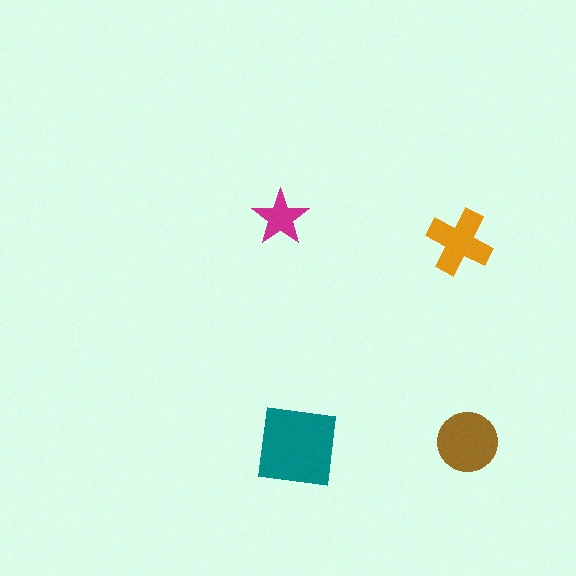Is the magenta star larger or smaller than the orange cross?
Smaller.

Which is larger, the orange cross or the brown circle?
The brown circle.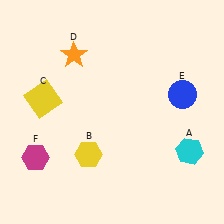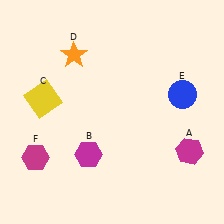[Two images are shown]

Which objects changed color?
A changed from cyan to magenta. B changed from yellow to magenta.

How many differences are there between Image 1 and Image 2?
There are 2 differences between the two images.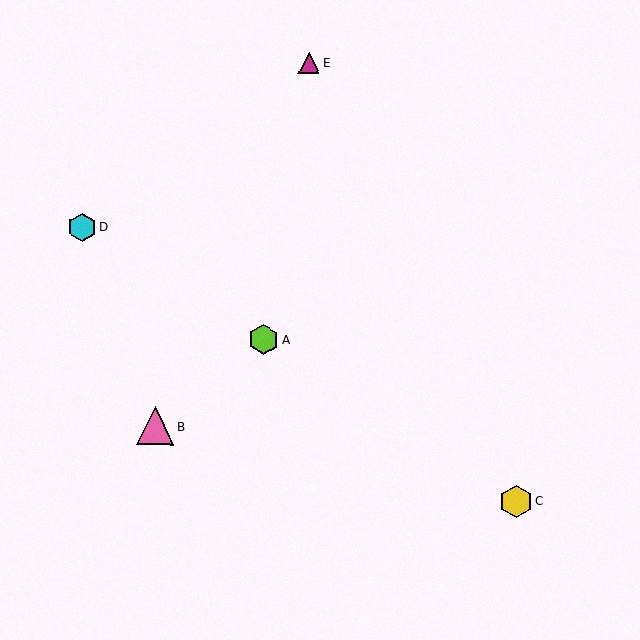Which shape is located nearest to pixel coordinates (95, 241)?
The cyan hexagon (labeled D) at (82, 227) is nearest to that location.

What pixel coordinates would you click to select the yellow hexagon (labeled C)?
Click at (516, 501) to select the yellow hexagon C.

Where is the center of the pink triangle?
The center of the pink triangle is at (155, 426).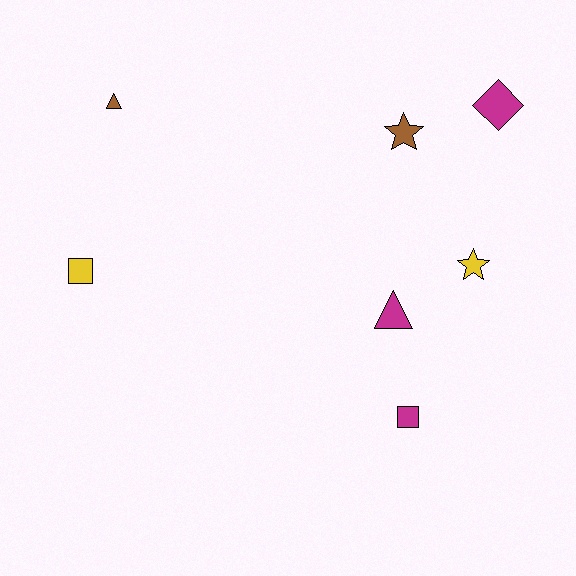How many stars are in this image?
There are 2 stars.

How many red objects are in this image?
There are no red objects.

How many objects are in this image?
There are 7 objects.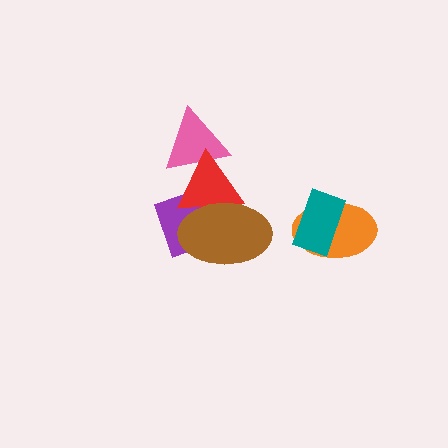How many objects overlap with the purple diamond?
2 objects overlap with the purple diamond.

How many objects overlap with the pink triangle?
1 object overlaps with the pink triangle.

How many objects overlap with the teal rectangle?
1 object overlaps with the teal rectangle.